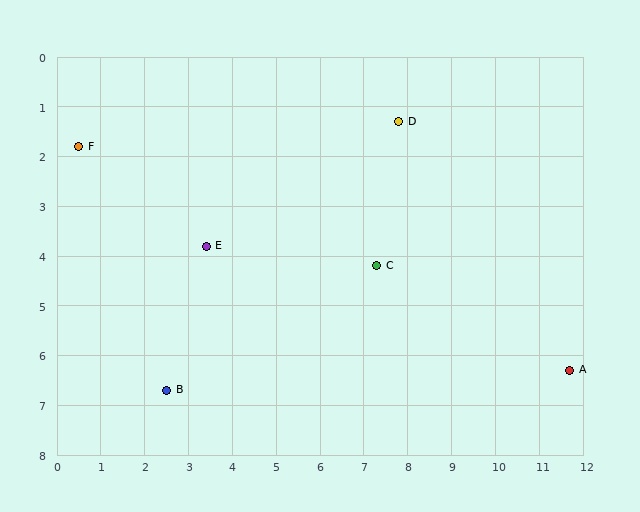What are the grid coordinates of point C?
Point C is at approximately (7.3, 4.2).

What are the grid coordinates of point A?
Point A is at approximately (11.7, 6.3).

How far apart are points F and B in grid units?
Points F and B are about 5.3 grid units apart.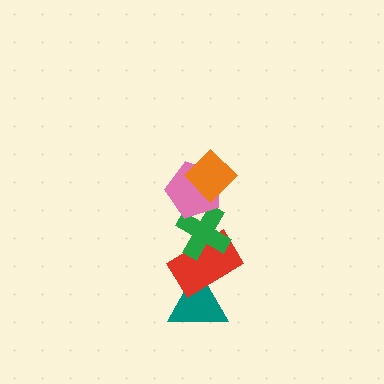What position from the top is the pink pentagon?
The pink pentagon is 2nd from the top.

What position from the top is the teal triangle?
The teal triangle is 5th from the top.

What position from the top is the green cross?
The green cross is 3rd from the top.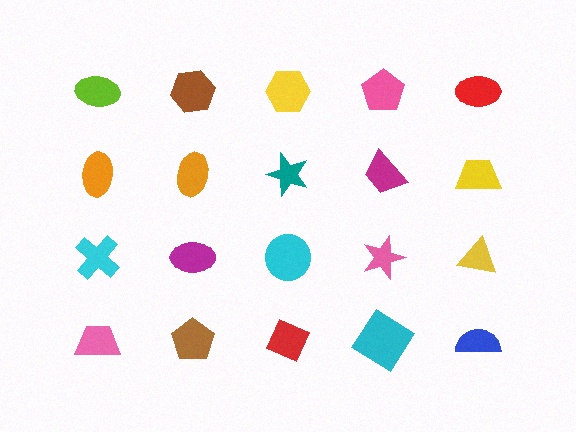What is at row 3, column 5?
A yellow triangle.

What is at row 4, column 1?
A pink trapezoid.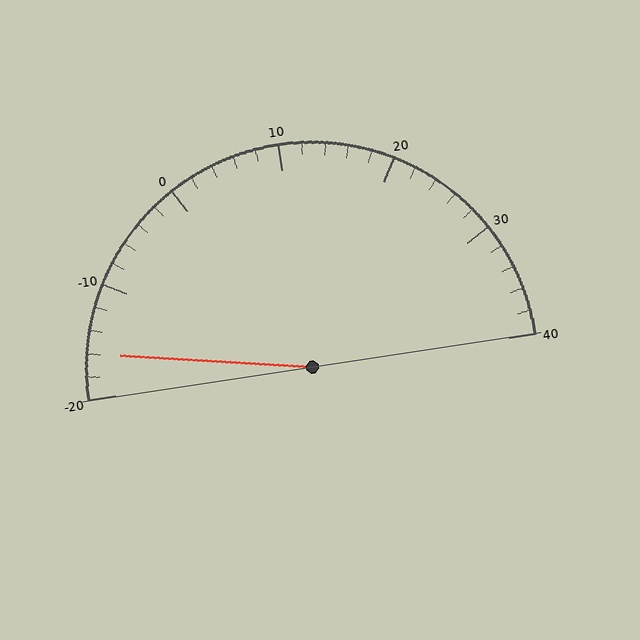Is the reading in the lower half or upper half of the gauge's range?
The reading is in the lower half of the range (-20 to 40).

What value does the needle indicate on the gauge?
The needle indicates approximately -16.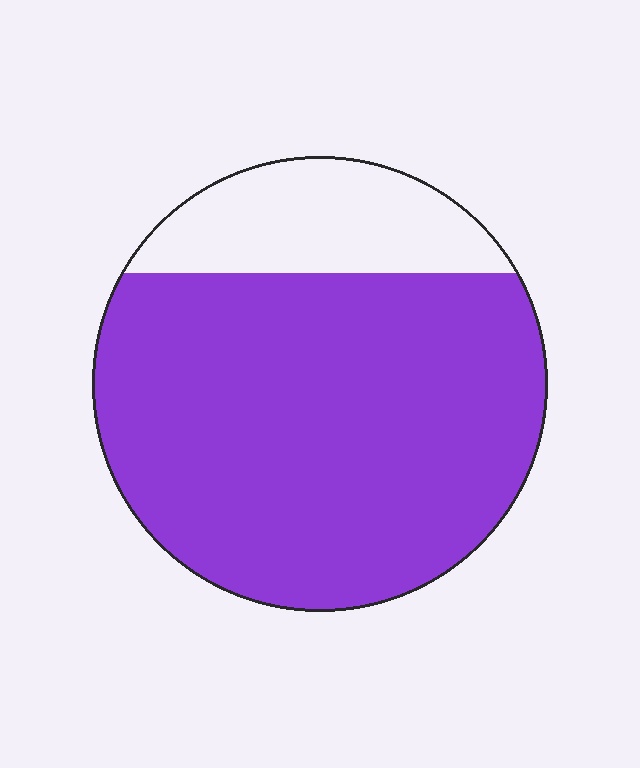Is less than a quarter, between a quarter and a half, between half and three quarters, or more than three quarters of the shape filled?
More than three quarters.